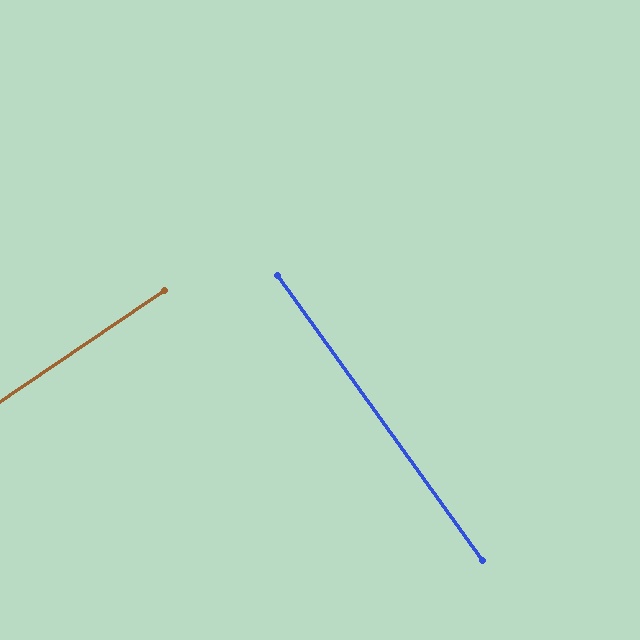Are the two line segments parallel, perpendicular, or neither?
Perpendicular — they meet at approximately 88°.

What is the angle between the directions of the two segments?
Approximately 88 degrees.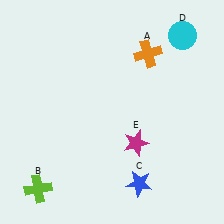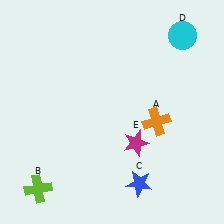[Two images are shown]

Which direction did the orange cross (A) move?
The orange cross (A) moved down.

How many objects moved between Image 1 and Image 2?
1 object moved between the two images.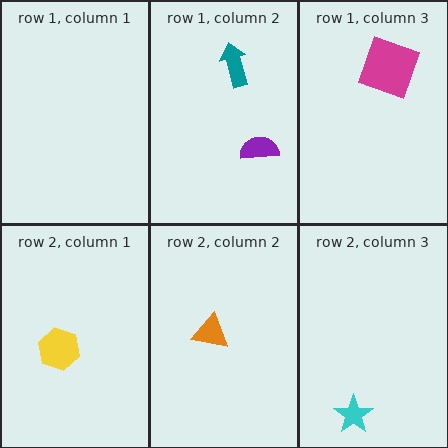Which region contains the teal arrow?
The row 1, column 2 region.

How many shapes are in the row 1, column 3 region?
1.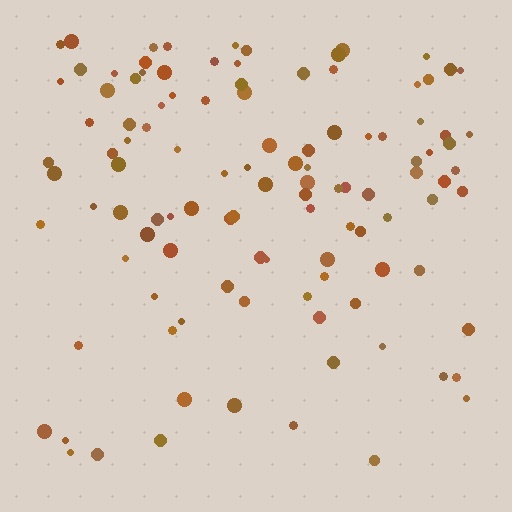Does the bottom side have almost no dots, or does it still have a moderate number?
Still a moderate number, just noticeably fewer than the top.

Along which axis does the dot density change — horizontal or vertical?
Vertical.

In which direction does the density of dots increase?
From bottom to top, with the top side densest.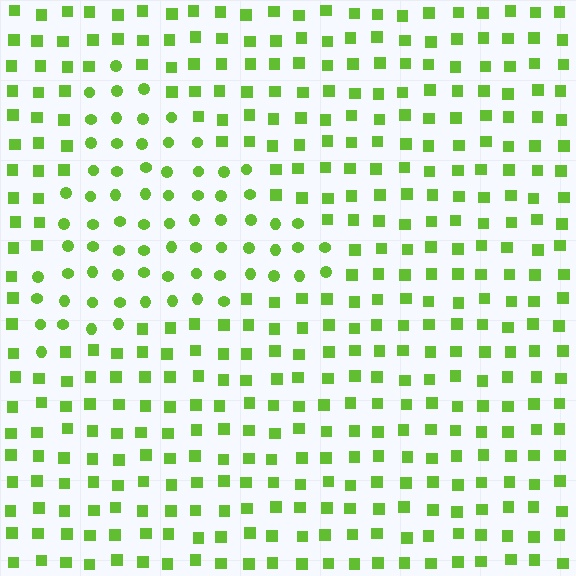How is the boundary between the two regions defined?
The boundary is defined by a change in element shape: circles inside vs. squares outside. All elements share the same color and spacing.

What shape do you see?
I see a triangle.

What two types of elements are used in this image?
The image uses circles inside the triangle region and squares outside it.